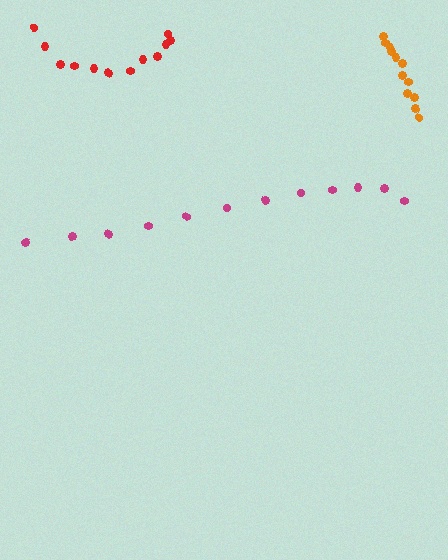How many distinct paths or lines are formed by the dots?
There are 3 distinct paths.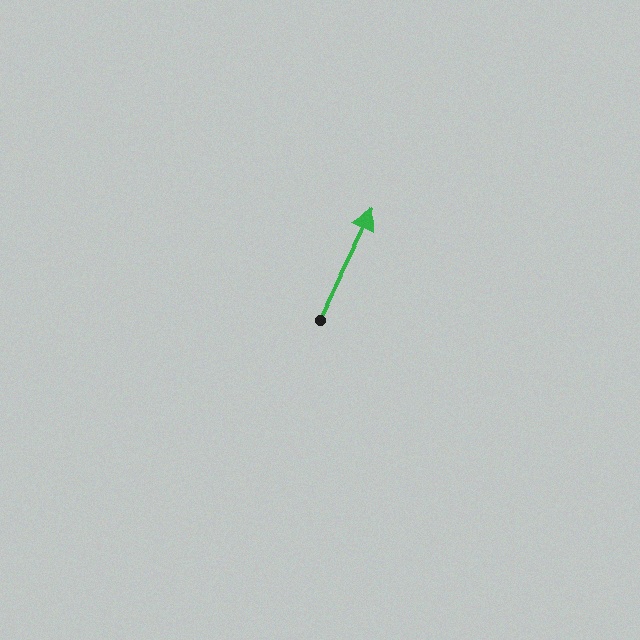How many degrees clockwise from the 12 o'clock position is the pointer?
Approximately 27 degrees.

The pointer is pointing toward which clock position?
Roughly 1 o'clock.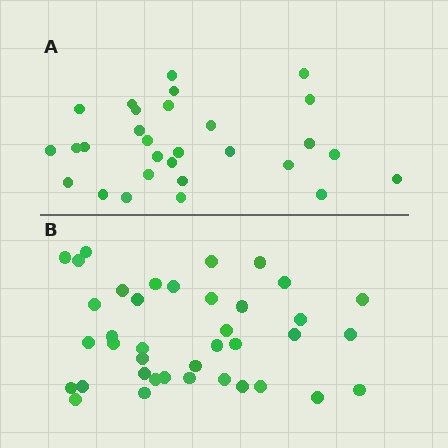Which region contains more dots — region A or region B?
Region B (the bottom region) has more dots.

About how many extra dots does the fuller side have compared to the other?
Region B has roughly 10 or so more dots than region A.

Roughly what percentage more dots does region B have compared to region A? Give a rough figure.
About 35% more.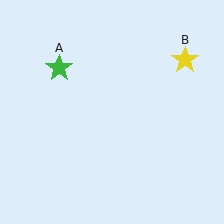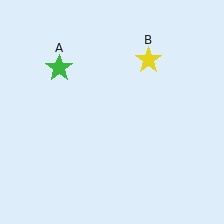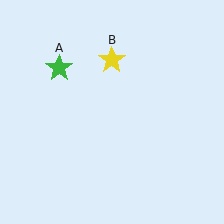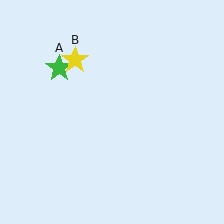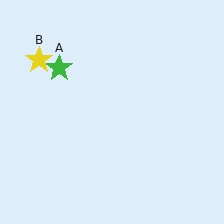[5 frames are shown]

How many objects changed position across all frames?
1 object changed position: yellow star (object B).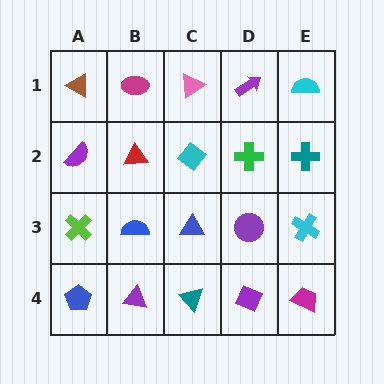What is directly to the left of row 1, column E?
A purple arrow.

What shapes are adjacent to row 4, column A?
A lime cross (row 3, column A), a purple triangle (row 4, column B).